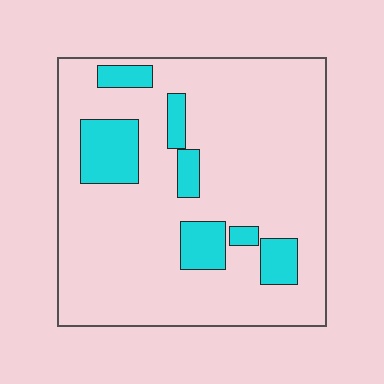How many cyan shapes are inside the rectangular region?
7.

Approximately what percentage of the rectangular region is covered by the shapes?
Approximately 15%.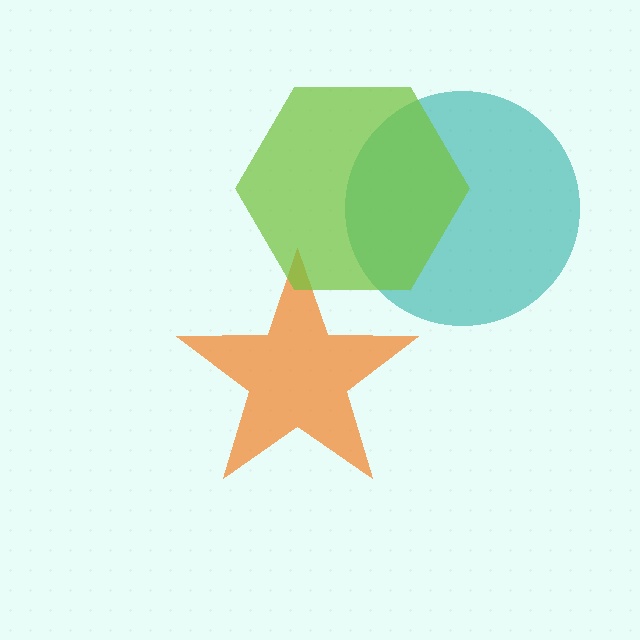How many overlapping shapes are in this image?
There are 3 overlapping shapes in the image.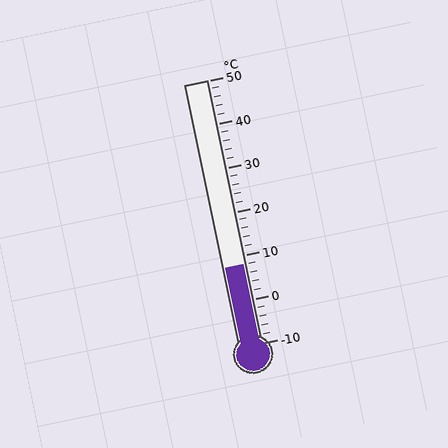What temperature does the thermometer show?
The thermometer shows approximately 8°C.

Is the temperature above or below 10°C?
The temperature is below 10°C.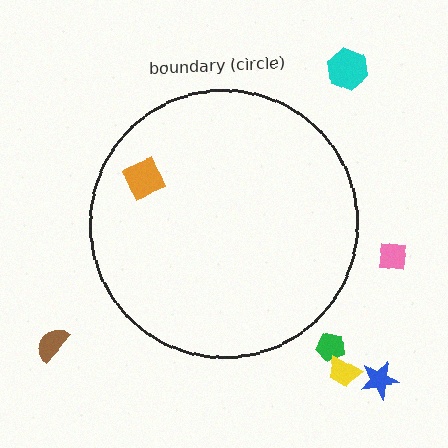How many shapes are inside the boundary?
1 inside, 6 outside.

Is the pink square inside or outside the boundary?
Outside.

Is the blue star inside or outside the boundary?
Outside.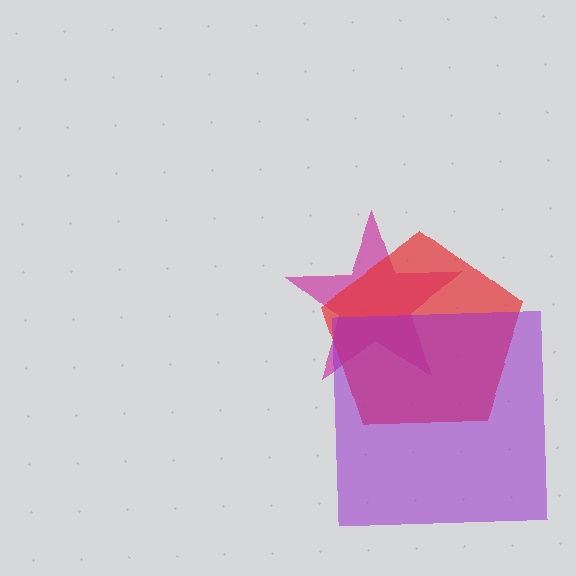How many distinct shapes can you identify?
There are 3 distinct shapes: a magenta star, a red pentagon, a purple square.